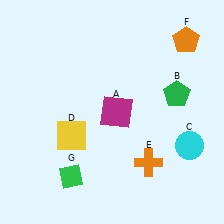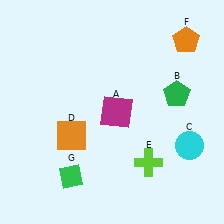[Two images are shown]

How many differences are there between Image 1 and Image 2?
There are 2 differences between the two images.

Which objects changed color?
D changed from yellow to orange. E changed from orange to lime.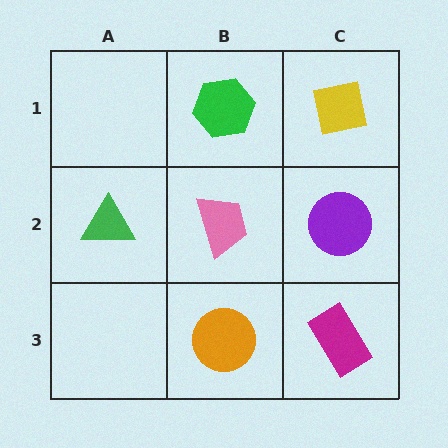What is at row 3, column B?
An orange circle.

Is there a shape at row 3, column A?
No, that cell is empty.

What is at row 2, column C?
A purple circle.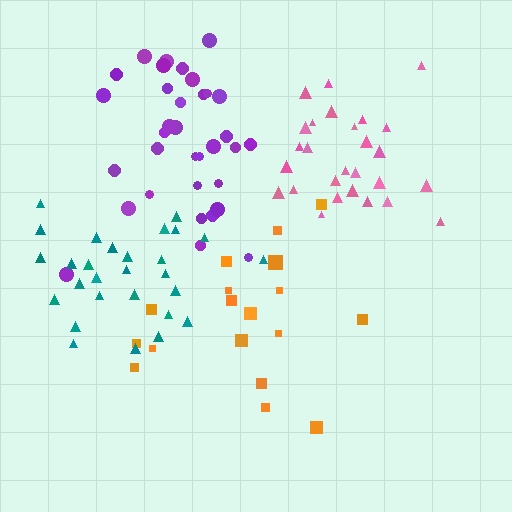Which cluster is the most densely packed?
Pink.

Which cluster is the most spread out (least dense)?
Orange.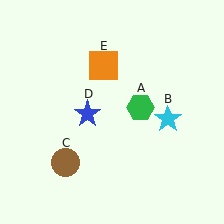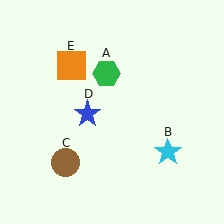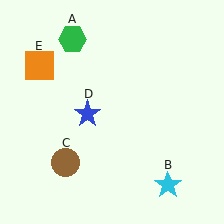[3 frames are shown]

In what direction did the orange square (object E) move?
The orange square (object E) moved left.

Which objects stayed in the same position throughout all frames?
Brown circle (object C) and blue star (object D) remained stationary.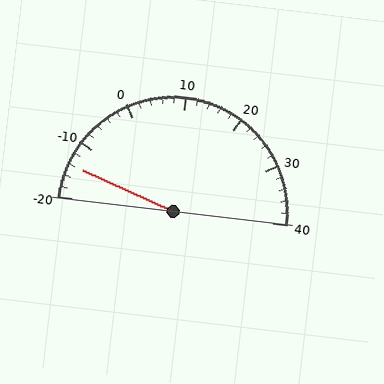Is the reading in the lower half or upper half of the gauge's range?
The reading is in the lower half of the range (-20 to 40).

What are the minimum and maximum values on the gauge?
The gauge ranges from -20 to 40.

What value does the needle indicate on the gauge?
The needle indicates approximately -14.